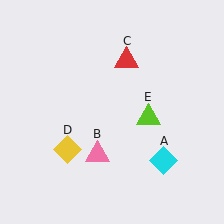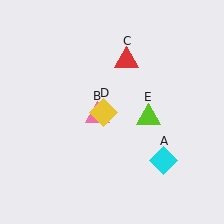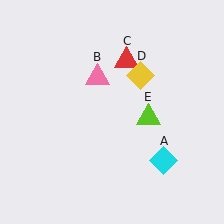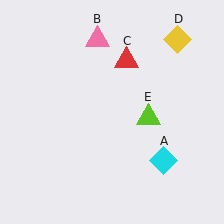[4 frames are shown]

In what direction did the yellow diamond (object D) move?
The yellow diamond (object D) moved up and to the right.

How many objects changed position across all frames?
2 objects changed position: pink triangle (object B), yellow diamond (object D).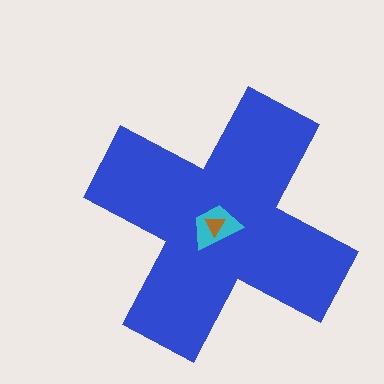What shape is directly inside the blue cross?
The cyan trapezoid.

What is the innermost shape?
The brown triangle.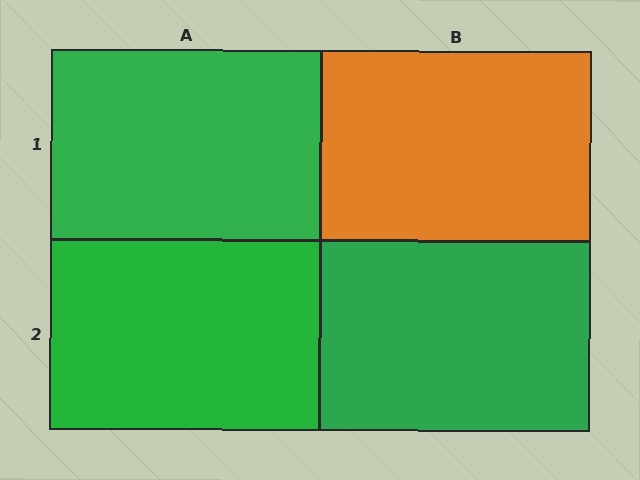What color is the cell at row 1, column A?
Green.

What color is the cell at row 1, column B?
Orange.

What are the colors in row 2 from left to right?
Green, green.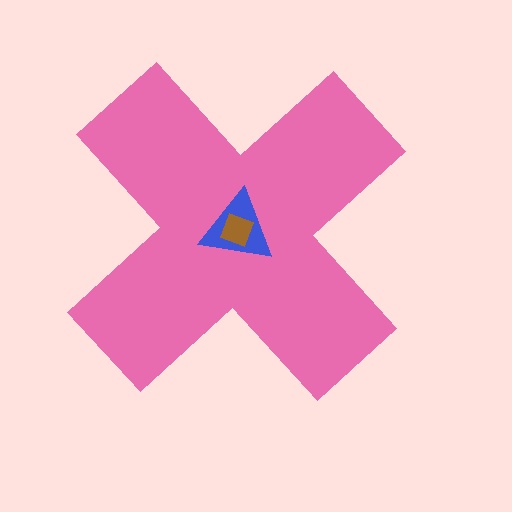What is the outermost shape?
The pink cross.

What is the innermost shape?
The brown square.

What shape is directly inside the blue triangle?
The brown square.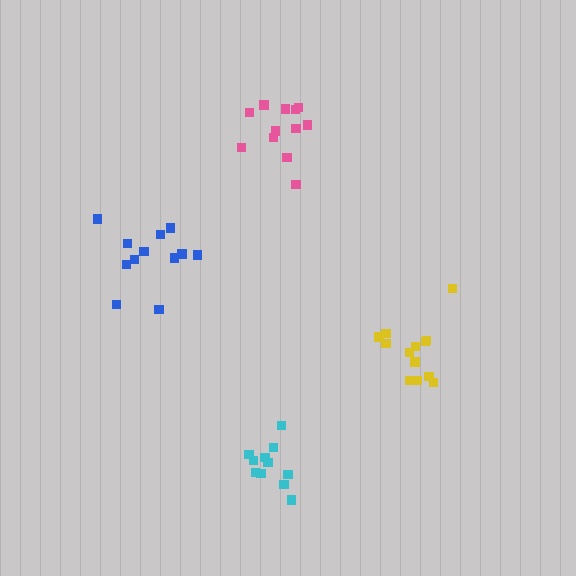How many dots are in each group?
Group 1: 12 dots, Group 2: 11 dots, Group 3: 14 dots, Group 4: 12 dots (49 total).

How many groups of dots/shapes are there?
There are 4 groups.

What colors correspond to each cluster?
The clusters are colored: blue, cyan, yellow, pink.